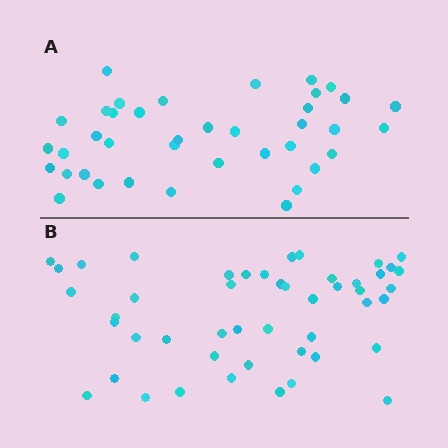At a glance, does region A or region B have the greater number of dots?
Region B (the bottom region) has more dots.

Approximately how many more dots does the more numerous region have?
Region B has roughly 8 or so more dots than region A.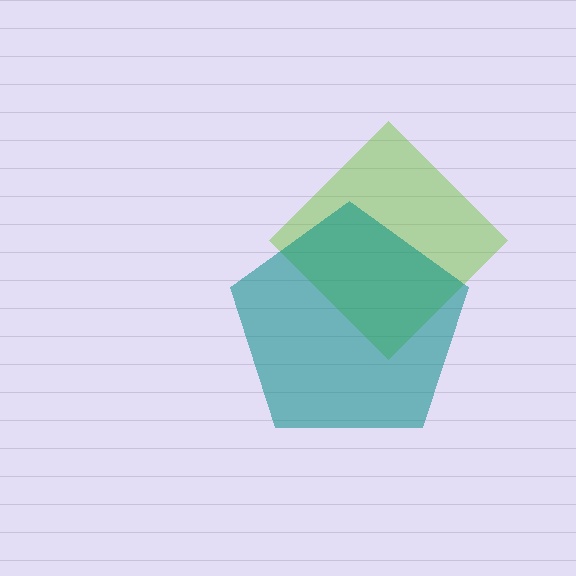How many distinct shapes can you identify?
There are 2 distinct shapes: a lime diamond, a teal pentagon.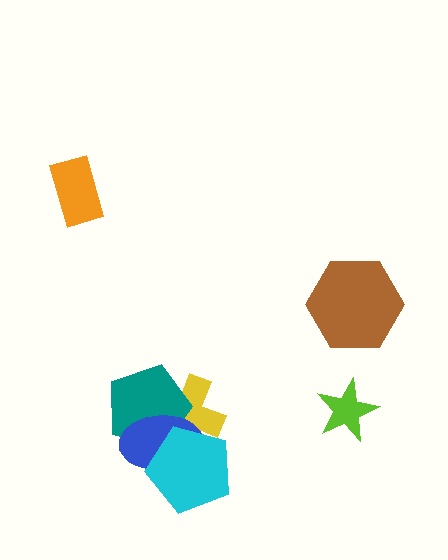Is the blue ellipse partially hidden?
Yes, it is partially covered by another shape.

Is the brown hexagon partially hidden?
No, no other shape covers it.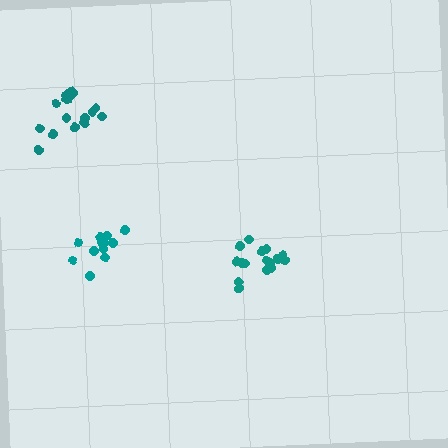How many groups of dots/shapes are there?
There are 3 groups.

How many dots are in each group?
Group 1: 13 dots, Group 2: 16 dots, Group 3: 18 dots (47 total).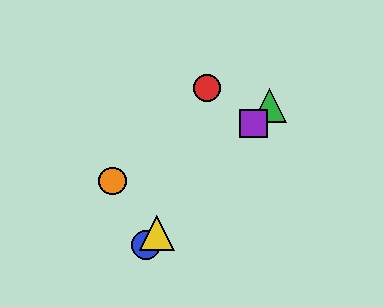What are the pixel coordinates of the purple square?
The purple square is at (254, 123).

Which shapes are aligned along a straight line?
The blue circle, the green triangle, the yellow triangle, the purple square are aligned along a straight line.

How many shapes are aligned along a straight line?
4 shapes (the blue circle, the green triangle, the yellow triangle, the purple square) are aligned along a straight line.